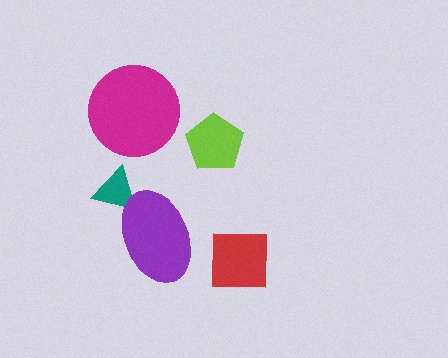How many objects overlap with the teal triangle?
1 object overlaps with the teal triangle.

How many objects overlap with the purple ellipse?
1 object overlaps with the purple ellipse.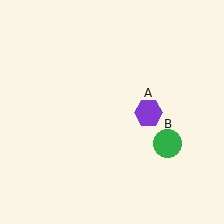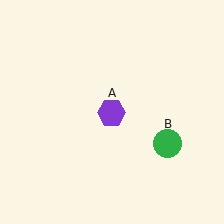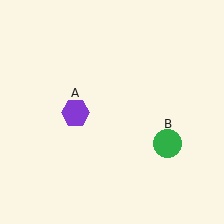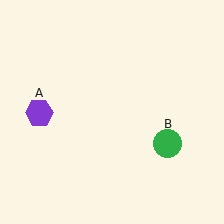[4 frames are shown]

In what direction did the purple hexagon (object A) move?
The purple hexagon (object A) moved left.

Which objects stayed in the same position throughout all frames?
Green circle (object B) remained stationary.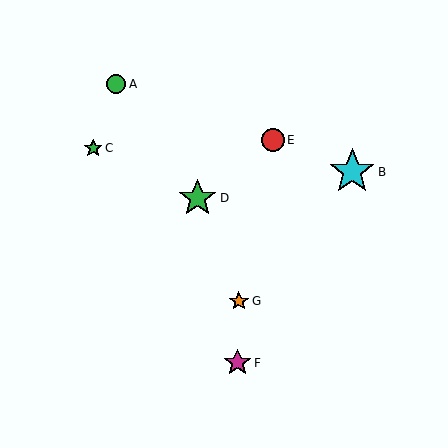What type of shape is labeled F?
Shape F is a magenta star.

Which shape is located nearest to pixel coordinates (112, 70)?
The green circle (labeled A) at (116, 84) is nearest to that location.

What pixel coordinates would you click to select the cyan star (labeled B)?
Click at (352, 172) to select the cyan star B.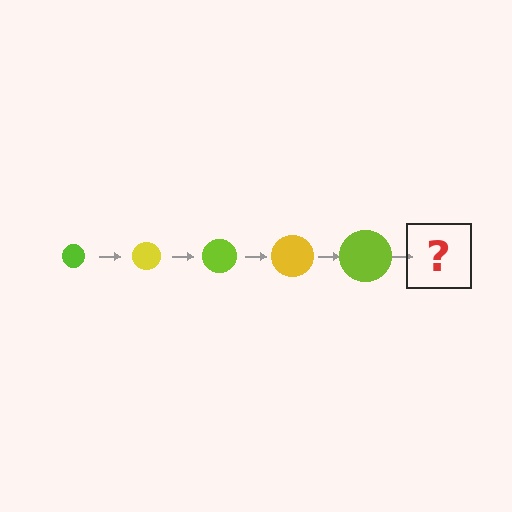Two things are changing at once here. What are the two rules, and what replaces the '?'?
The two rules are that the circle grows larger each step and the color cycles through lime and yellow. The '?' should be a yellow circle, larger than the previous one.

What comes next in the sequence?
The next element should be a yellow circle, larger than the previous one.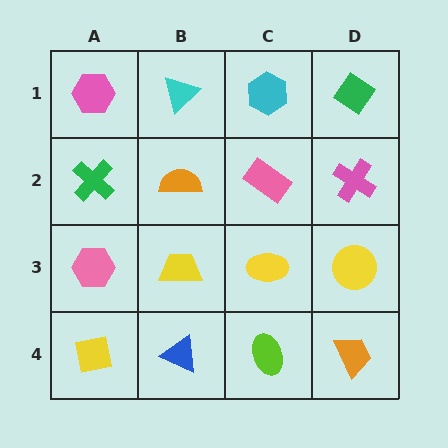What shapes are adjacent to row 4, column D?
A yellow circle (row 3, column D), a lime ellipse (row 4, column C).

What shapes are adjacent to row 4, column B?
A yellow trapezoid (row 3, column B), a yellow square (row 4, column A), a lime ellipse (row 4, column C).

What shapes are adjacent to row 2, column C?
A cyan hexagon (row 1, column C), a yellow ellipse (row 3, column C), an orange semicircle (row 2, column B), a pink cross (row 2, column D).